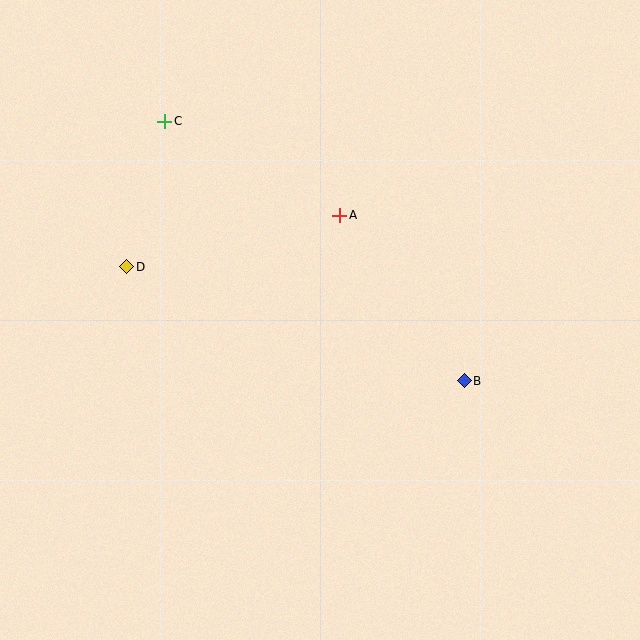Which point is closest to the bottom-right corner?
Point B is closest to the bottom-right corner.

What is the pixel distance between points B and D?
The distance between B and D is 356 pixels.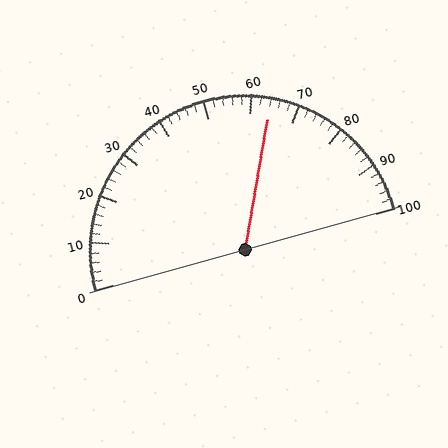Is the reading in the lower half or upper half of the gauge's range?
The reading is in the upper half of the range (0 to 100).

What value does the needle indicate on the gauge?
The needle indicates approximately 64.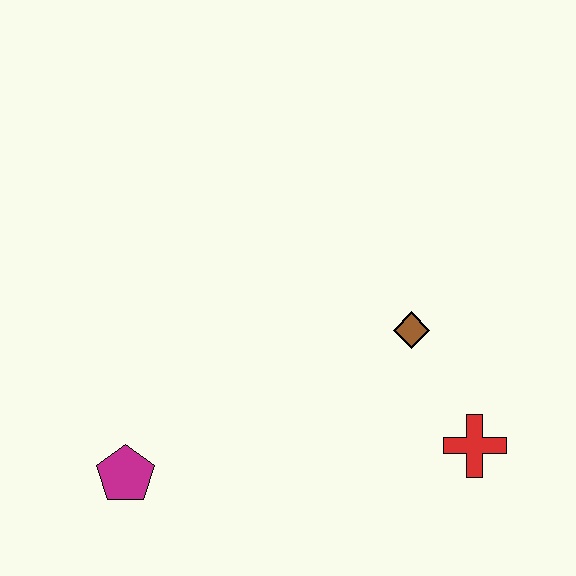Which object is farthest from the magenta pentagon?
The red cross is farthest from the magenta pentagon.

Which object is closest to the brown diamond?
The red cross is closest to the brown diamond.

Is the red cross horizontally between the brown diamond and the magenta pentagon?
No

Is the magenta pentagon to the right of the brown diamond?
No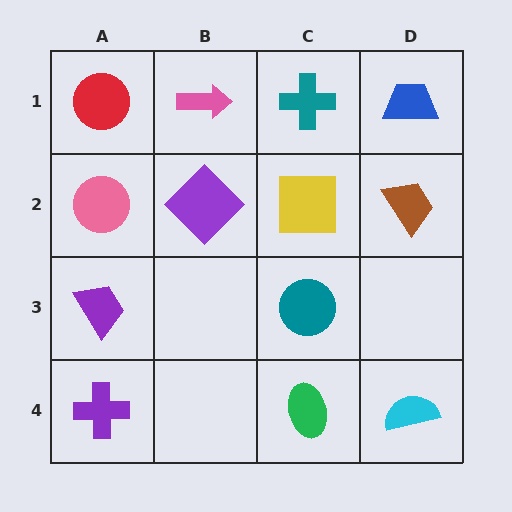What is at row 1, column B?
A pink arrow.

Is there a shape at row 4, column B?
No, that cell is empty.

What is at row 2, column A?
A pink circle.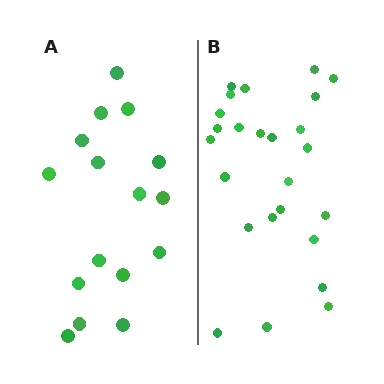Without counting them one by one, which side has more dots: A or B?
Region B (the right region) has more dots.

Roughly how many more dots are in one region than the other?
Region B has roughly 8 or so more dots than region A.